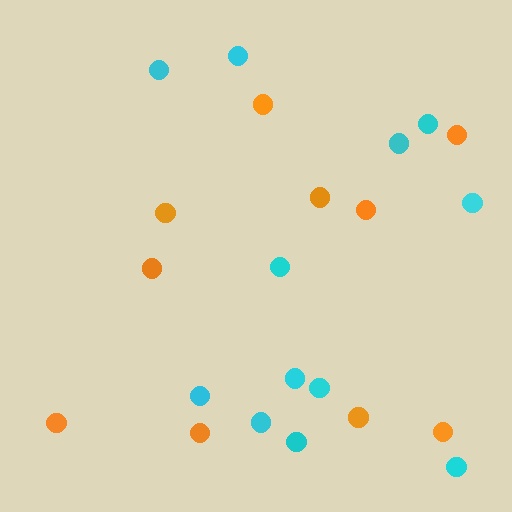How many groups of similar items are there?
There are 2 groups: one group of cyan circles (12) and one group of orange circles (10).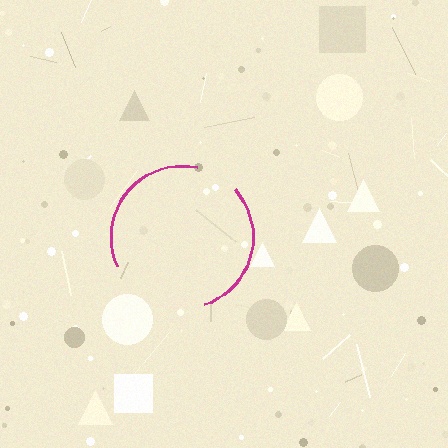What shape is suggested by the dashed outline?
The dashed outline suggests a circle.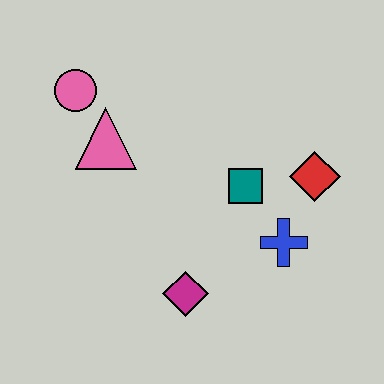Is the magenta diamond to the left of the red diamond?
Yes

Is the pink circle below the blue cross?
No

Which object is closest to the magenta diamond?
The blue cross is closest to the magenta diamond.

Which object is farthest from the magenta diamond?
The pink circle is farthest from the magenta diamond.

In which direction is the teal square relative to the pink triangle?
The teal square is to the right of the pink triangle.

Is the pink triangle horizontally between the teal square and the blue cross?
No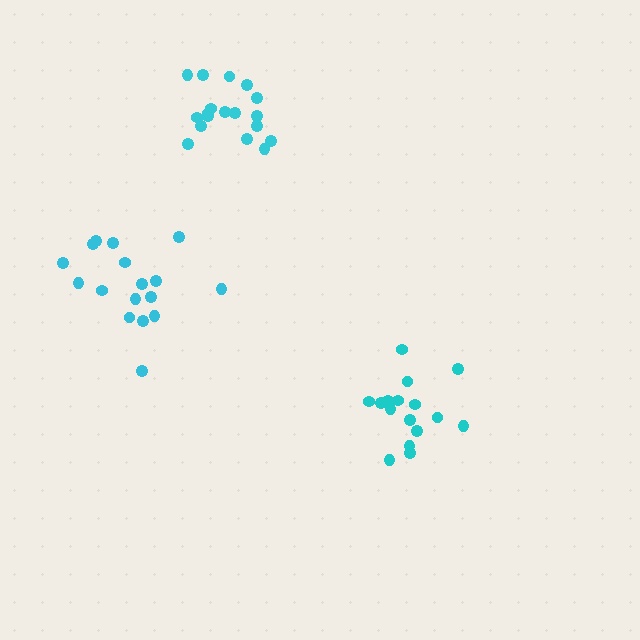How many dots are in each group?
Group 1: 16 dots, Group 2: 18 dots, Group 3: 17 dots (51 total).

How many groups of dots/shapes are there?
There are 3 groups.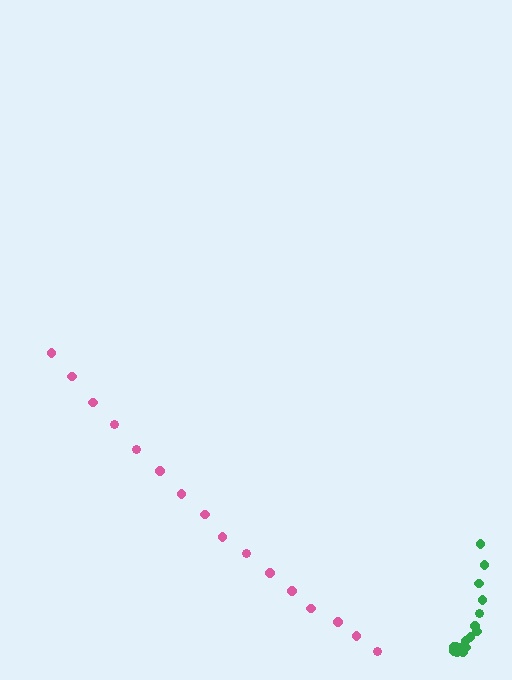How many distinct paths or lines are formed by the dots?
There are 2 distinct paths.